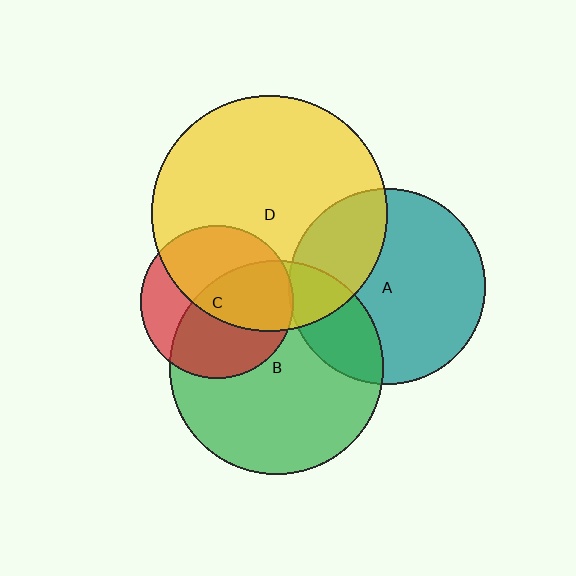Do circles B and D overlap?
Yes.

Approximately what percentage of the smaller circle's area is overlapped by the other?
Approximately 20%.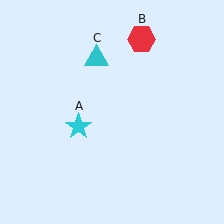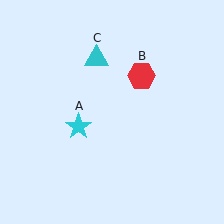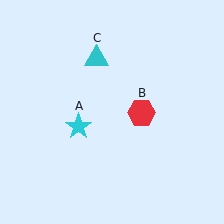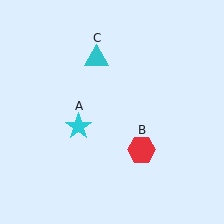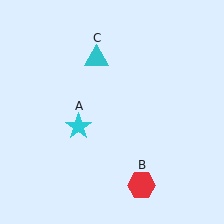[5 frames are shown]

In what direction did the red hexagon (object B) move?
The red hexagon (object B) moved down.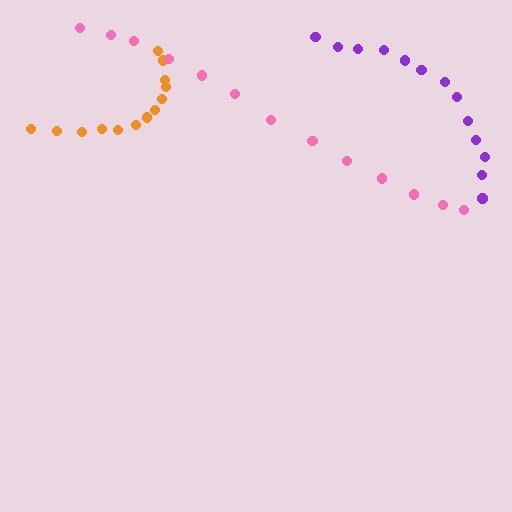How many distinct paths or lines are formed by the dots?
There are 3 distinct paths.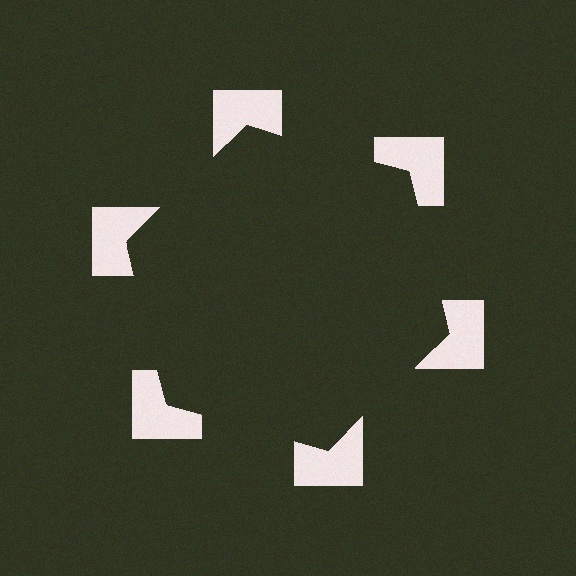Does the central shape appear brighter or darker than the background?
It typically appears slightly darker than the background, even though no actual brightness change is drawn.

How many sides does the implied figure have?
6 sides.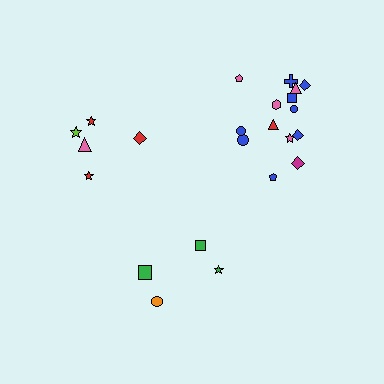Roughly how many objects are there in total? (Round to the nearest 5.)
Roughly 25 objects in total.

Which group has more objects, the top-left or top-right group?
The top-right group.